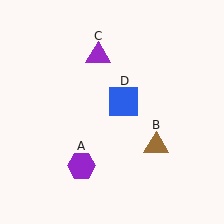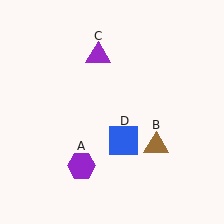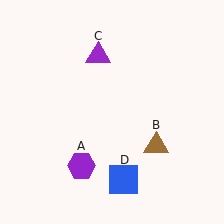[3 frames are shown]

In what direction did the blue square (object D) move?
The blue square (object D) moved down.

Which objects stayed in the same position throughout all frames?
Purple hexagon (object A) and brown triangle (object B) and purple triangle (object C) remained stationary.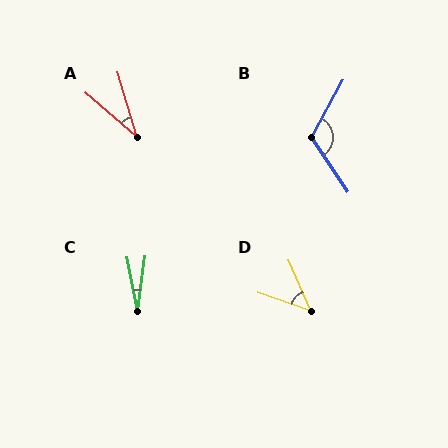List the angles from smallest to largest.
C (18°), A (33°), D (48°), B (117°).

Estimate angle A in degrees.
Approximately 33 degrees.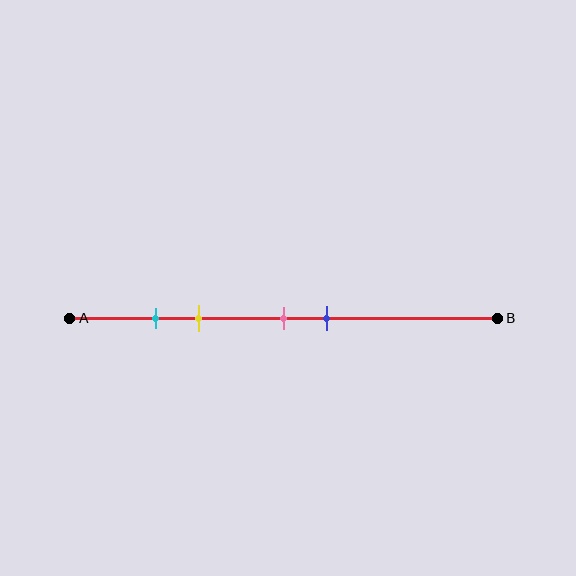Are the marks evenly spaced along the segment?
No, the marks are not evenly spaced.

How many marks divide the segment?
There are 4 marks dividing the segment.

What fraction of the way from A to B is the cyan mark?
The cyan mark is approximately 20% (0.2) of the way from A to B.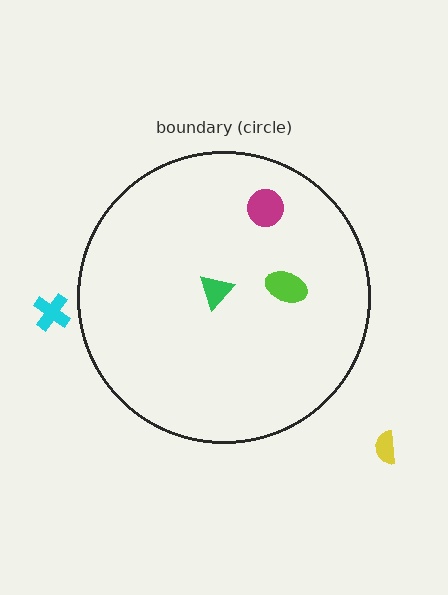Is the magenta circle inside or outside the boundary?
Inside.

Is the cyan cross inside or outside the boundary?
Outside.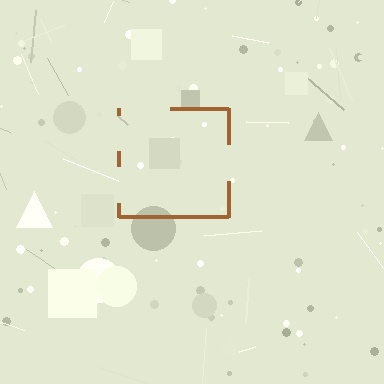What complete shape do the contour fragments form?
The contour fragments form a square.